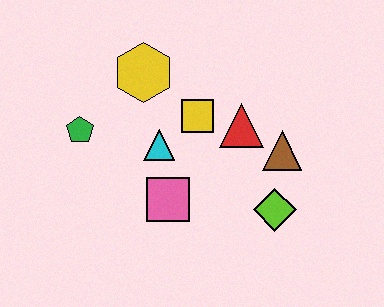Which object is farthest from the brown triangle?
The green pentagon is farthest from the brown triangle.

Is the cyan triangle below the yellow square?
Yes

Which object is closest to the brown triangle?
The red triangle is closest to the brown triangle.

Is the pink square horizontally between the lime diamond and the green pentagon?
Yes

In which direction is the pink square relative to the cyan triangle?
The pink square is below the cyan triangle.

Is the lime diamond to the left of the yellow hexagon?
No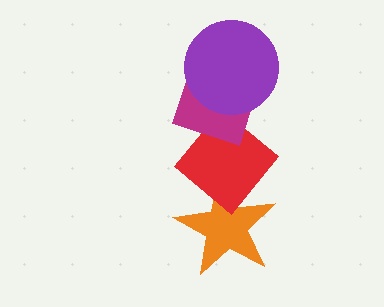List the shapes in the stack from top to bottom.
From top to bottom: the purple circle, the magenta diamond, the red diamond, the orange star.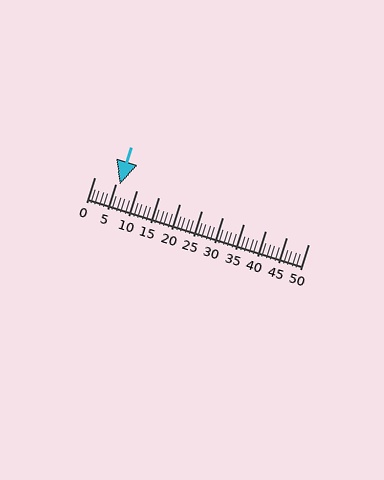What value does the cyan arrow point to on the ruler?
The cyan arrow points to approximately 6.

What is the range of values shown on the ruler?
The ruler shows values from 0 to 50.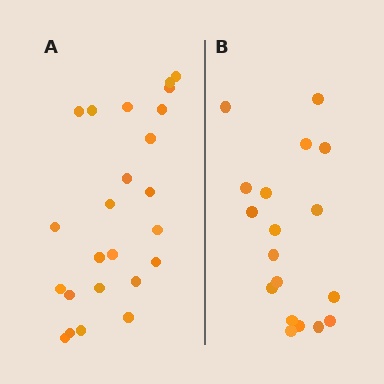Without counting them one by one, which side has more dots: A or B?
Region A (the left region) has more dots.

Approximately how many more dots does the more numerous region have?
Region A has about 6 more dots than region B.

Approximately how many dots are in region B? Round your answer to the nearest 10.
About 20 dots. (The exact count is 18, which rounds to 20.)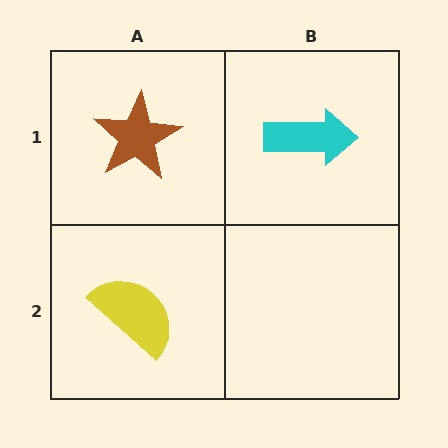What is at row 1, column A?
A brown star.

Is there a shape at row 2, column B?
No, that cell is empty.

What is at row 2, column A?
A yellow semicircle.